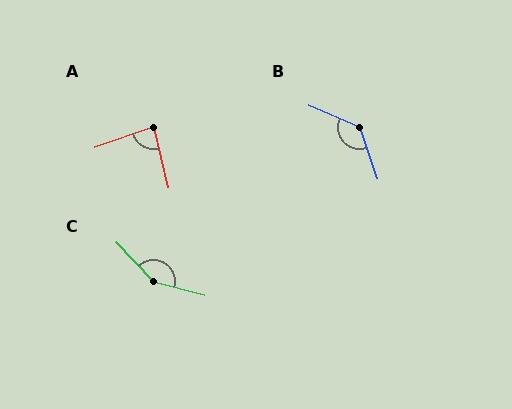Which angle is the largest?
C, at approximately 147 degrees.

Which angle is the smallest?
A, at approximately 85 degrees.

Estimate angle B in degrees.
Approximately 132 degrees.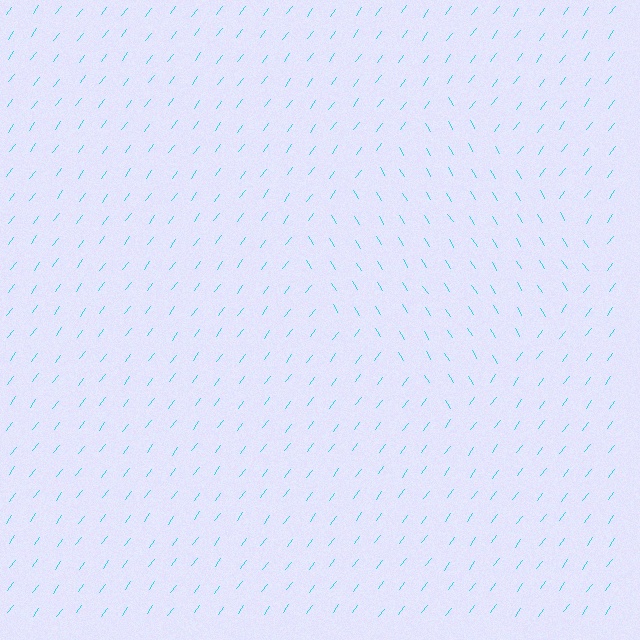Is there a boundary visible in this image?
Yes, there is a texture boundary formed by a change in line orientation.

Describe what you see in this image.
The image is filled with small cyan line segments. A diamond region in the image has lines oriented differently from the surrounding lines, creating a visible texture boundary.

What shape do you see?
I see a diamond.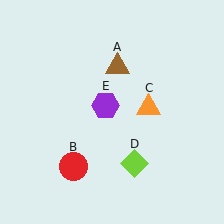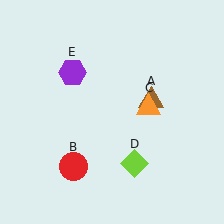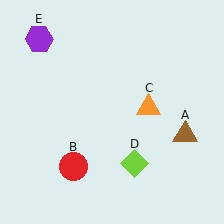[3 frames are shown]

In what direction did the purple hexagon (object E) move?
The purple hexagon (object E) moved up and to the left.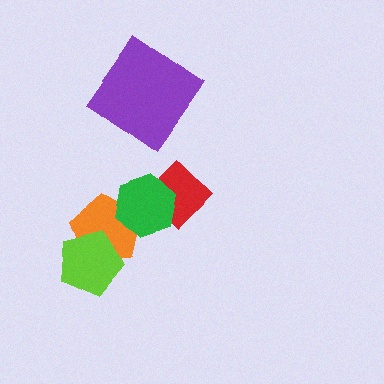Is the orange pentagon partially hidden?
Yes, it is partially covered by another shape.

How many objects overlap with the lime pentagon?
1 object overlaps with the lime pentagon.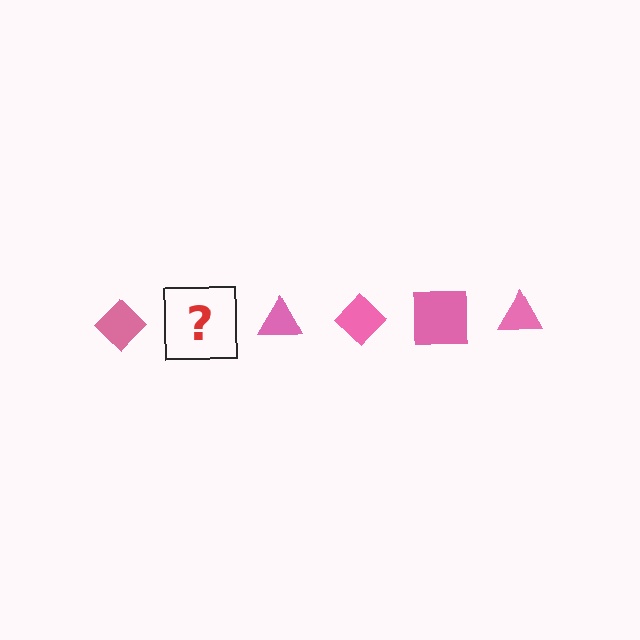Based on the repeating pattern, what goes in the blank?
The blank should be a pink square.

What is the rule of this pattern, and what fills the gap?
The rule is that the pattern cycles through diamond, square, triangle shapes in pink. The gap should be filled with a pink square.